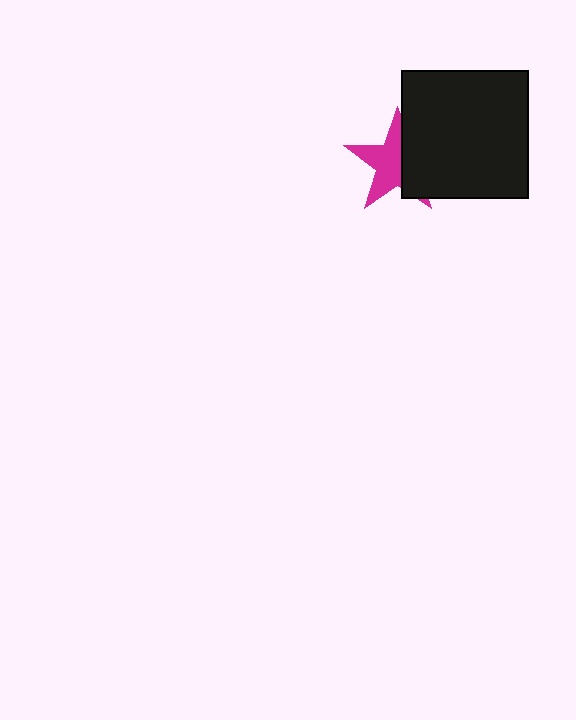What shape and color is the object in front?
The object in front is a black rectangle.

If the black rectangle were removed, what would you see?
You would see the complete magenta star.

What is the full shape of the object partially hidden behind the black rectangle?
The partially hidden object is a magenta star.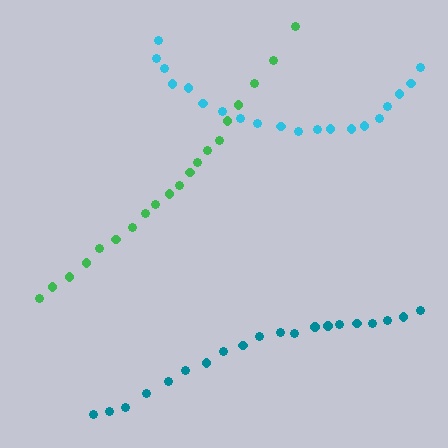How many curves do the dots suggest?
There are 3 distinct paths.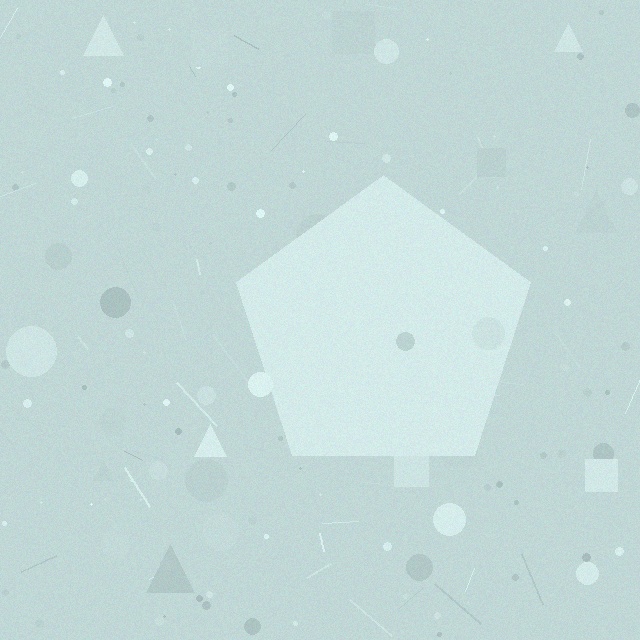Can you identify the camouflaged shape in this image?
The camouflaged shape is a pentagon.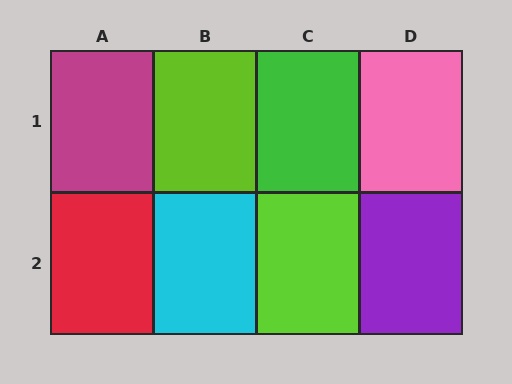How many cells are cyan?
1 cell is cyan.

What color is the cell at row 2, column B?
Cyan.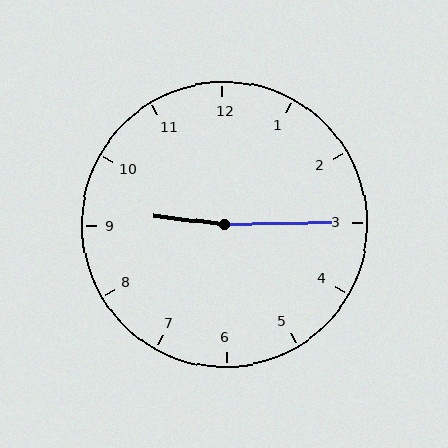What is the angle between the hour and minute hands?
Approximately 172 degrees.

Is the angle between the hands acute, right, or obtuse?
It is obtuse.